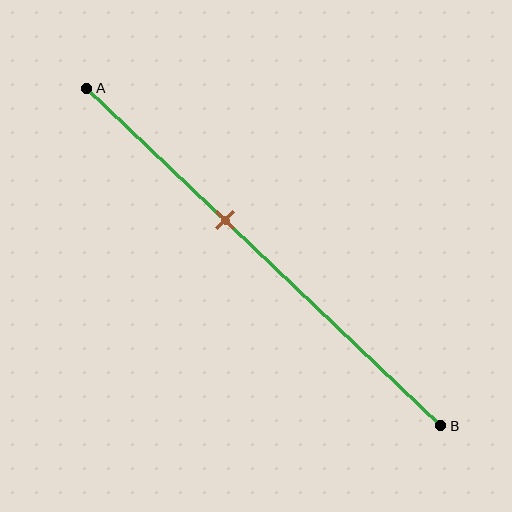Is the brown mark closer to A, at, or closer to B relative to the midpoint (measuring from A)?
The brown mark is closer to point A than the midpoint of segment AB.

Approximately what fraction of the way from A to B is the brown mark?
The brown mark is approximately 40% of the way from A to B.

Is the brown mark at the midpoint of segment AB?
No, the mark is at about 40% from A, not at the 50% midpoint.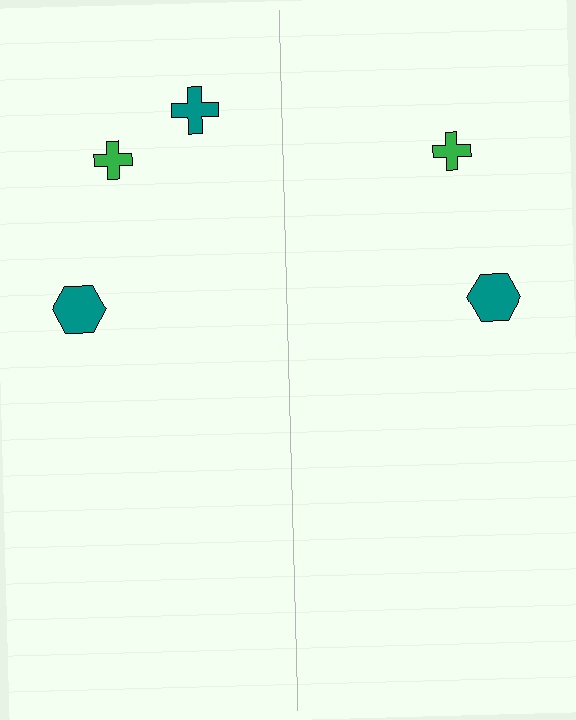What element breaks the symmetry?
A teal cross is missing from the right side.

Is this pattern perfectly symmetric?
No, the pattern is not perfectly symmetric. A teal cross is missing from the right side.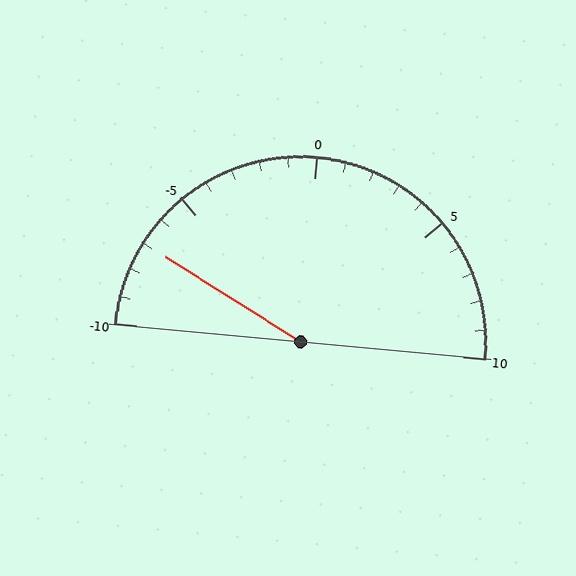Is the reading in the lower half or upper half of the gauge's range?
The reading is in the lower half of the range (-10 to 10).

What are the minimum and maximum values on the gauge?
The gauge ranges from -10 to 10.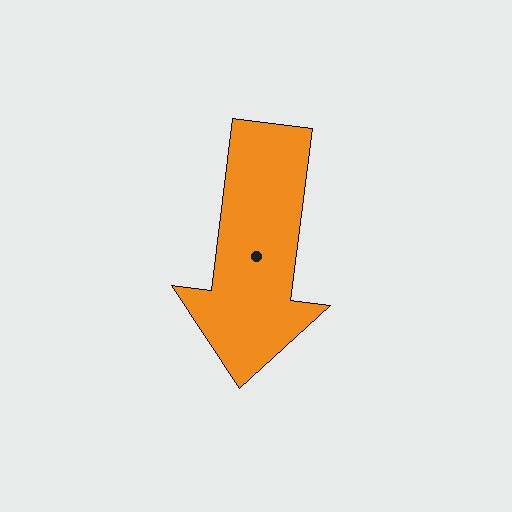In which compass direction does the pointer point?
South.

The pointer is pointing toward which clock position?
Roughly 6 o'clock.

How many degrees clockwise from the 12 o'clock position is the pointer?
Approximately 187 degrees.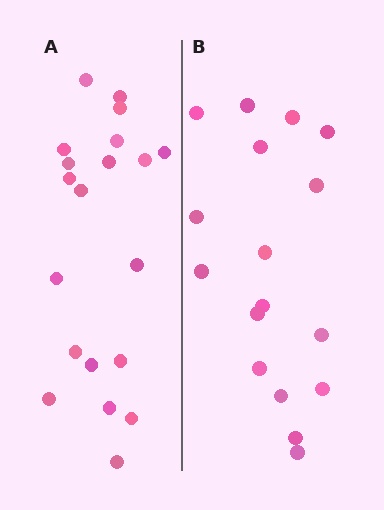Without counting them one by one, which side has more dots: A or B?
Region A (the left region) has more dots.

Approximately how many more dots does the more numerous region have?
Region A has just a few more — roughly 2 or 3 more dots than region B.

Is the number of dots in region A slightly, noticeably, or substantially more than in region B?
Region A has only slightly more — the two regions are fairly close. The ratio is roughly 1.2 to 1.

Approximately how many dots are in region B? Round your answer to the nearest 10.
About 20 dots. (The exact count is 17, which rounds to 20.)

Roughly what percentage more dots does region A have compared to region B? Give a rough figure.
About 20% more.